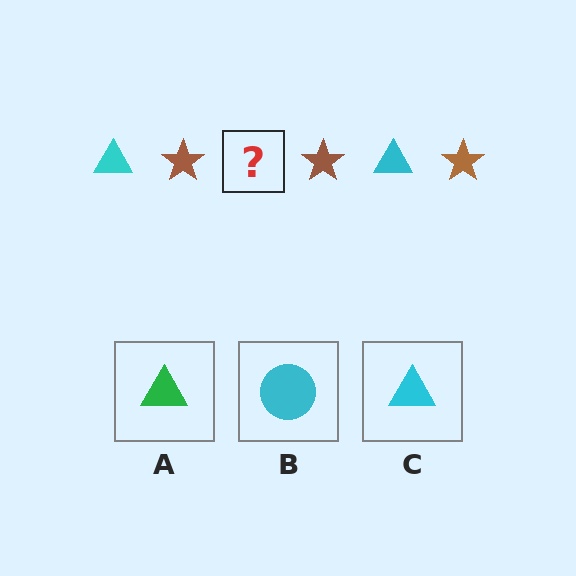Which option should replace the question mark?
Option C.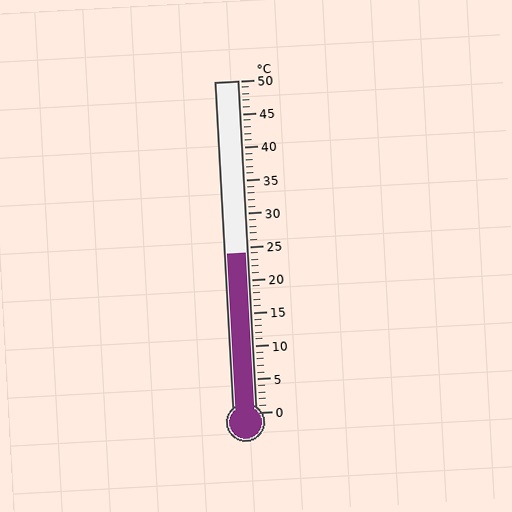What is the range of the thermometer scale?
The thermometer scale ranges from 0°C to 50°C.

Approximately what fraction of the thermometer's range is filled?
The thermometer is filled to approximately 50% of its range.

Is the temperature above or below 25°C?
The temperature is below 25°C.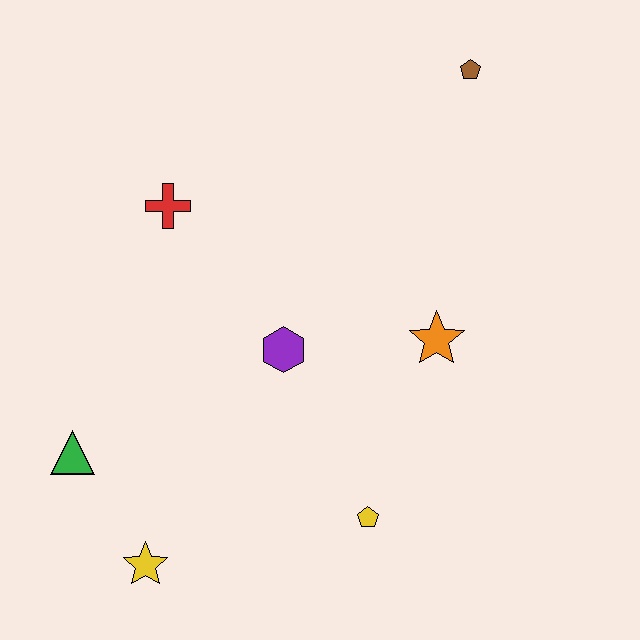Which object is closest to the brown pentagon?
The orange star is closest to the brown pentagon.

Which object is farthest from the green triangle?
The brown pentagon is farthest from the green triangle.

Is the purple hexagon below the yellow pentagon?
No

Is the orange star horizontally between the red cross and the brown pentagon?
Yes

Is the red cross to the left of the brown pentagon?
Yes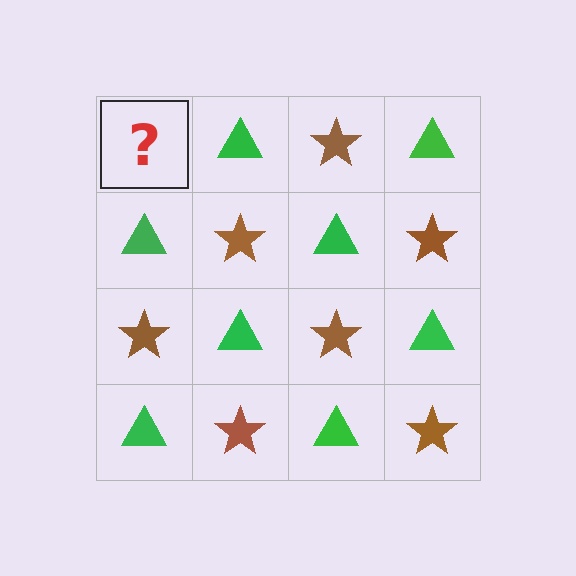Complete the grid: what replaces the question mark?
The question mark should be replaced with a brown star.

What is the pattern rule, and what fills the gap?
The rule is that it alternates brown star and green triangle in a checkerboard pattern. The gap should be filled with a brown star.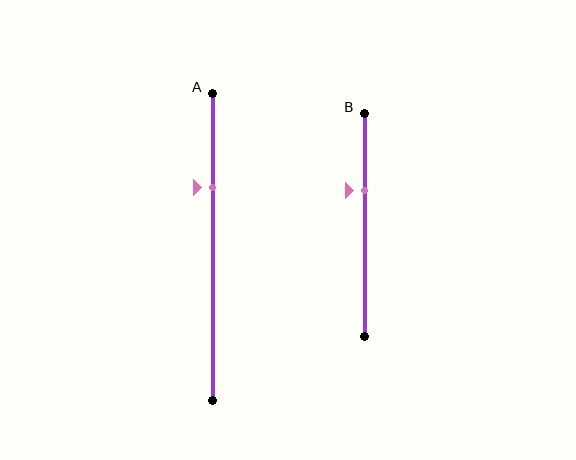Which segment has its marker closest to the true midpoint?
Segment B has its marker closest to the true midpoint.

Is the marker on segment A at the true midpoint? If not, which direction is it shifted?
No, the marker on segment A is shifted upward by about 20% of the segment length.